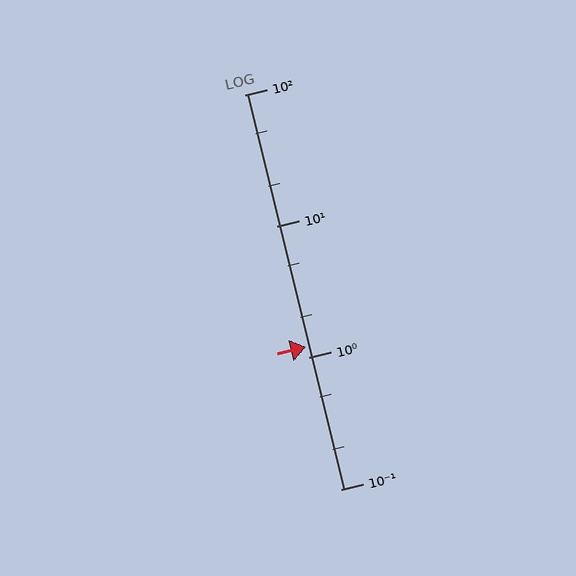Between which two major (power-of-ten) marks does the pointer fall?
The pointer is between 1 and 10.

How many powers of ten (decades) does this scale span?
The scale spans 3 decades, from 0.1 to 100.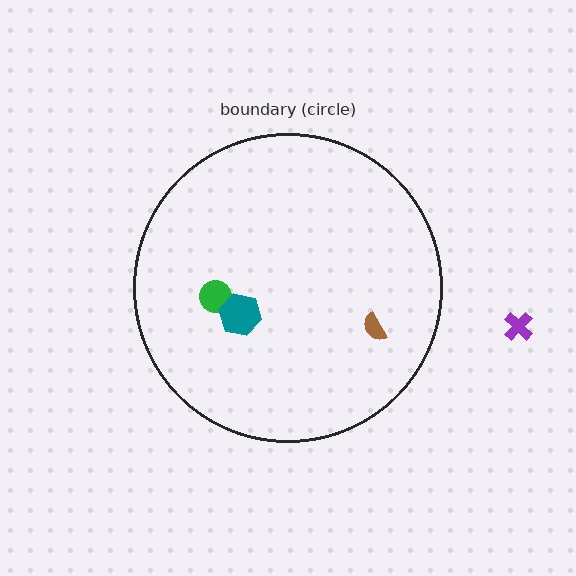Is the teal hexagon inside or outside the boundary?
Inside.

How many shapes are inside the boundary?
3 inside, 1 outside.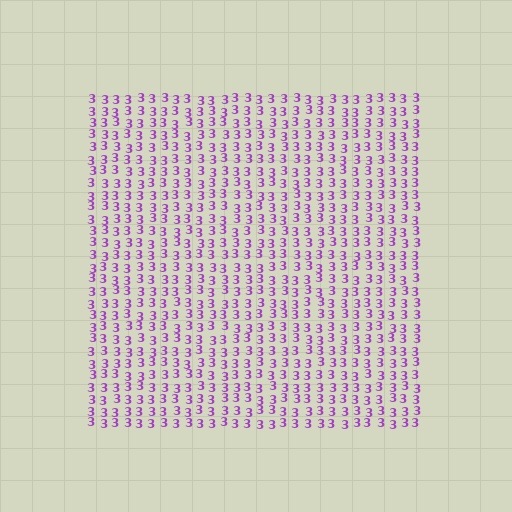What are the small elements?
The small elements are digit 3's.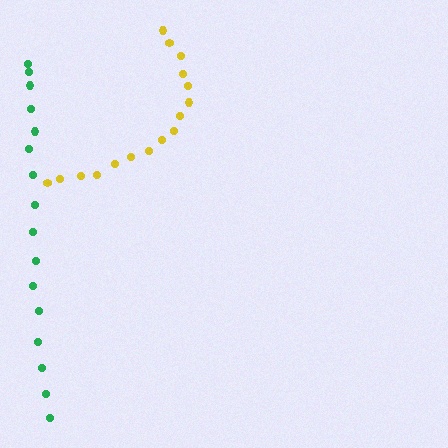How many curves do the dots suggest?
There are 2 distinct paths.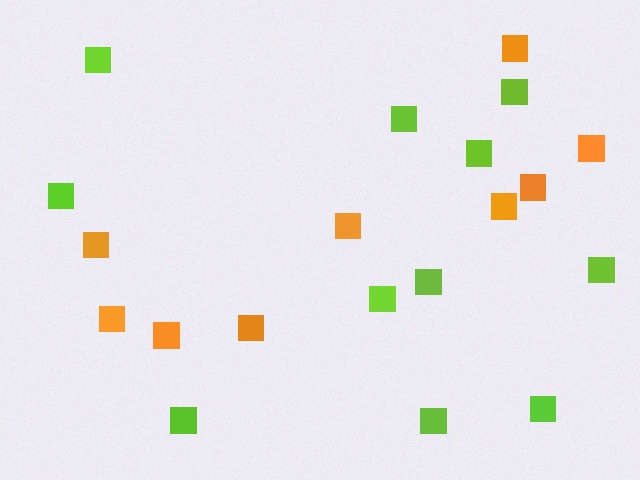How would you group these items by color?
There are 2 groups: one group of lime squares (11) and one group of orange squares (9).